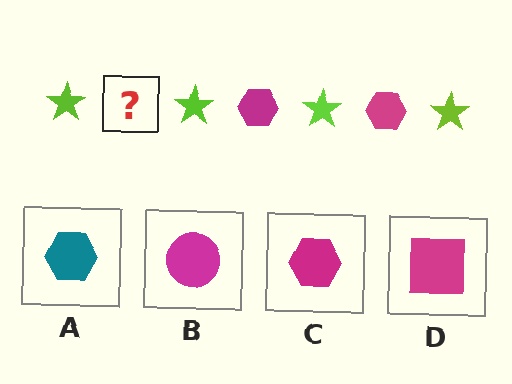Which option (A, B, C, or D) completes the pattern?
C.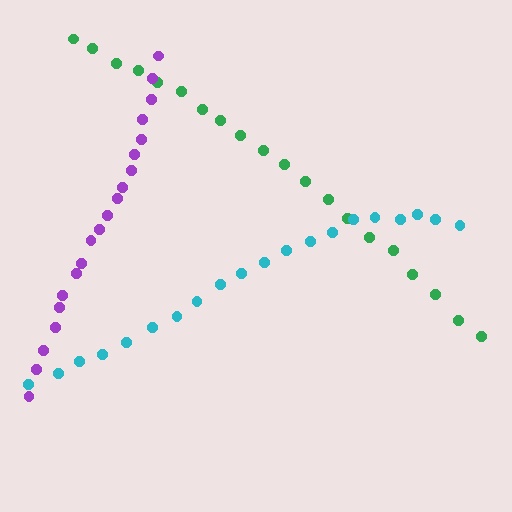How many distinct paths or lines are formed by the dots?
There are 3 distinct paths.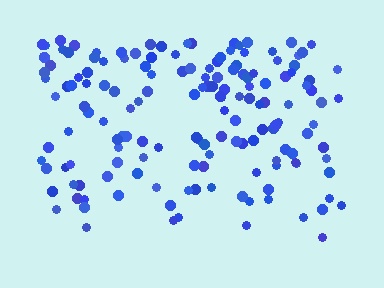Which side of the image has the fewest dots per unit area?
The bottom.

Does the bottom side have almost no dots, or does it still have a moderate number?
Still a moderate number, just noticeably fewer than the top.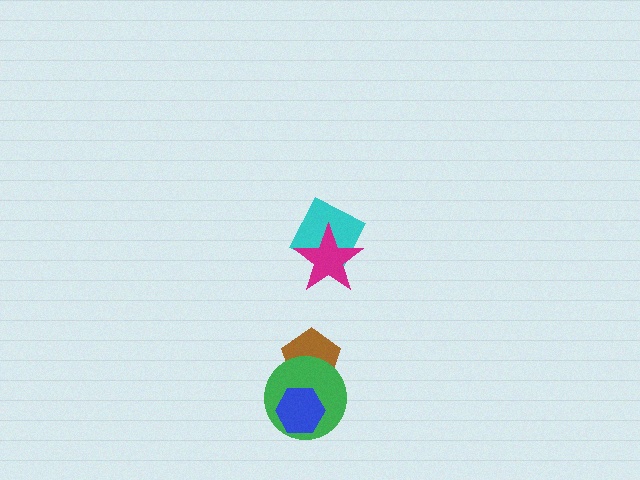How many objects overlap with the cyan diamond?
1 object overlaps with the cyan diamond.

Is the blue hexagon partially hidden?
No, no other shape covers it.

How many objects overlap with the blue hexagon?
1 object overlaps with the blue hexagon.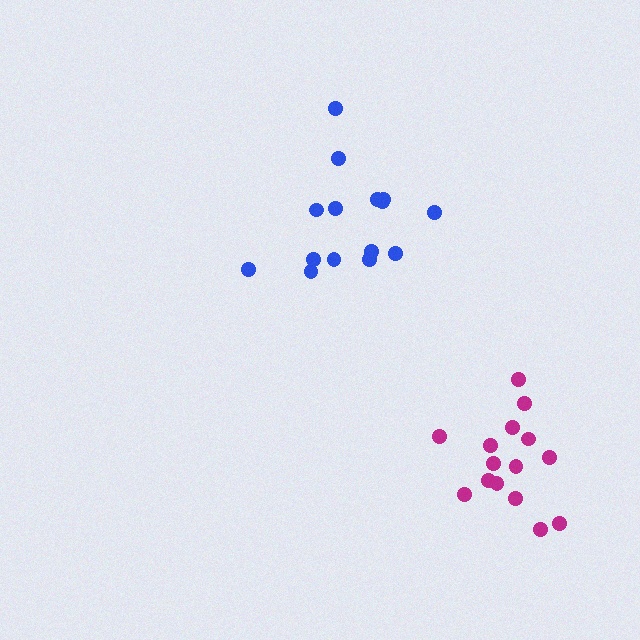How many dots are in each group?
Group 1: 15 dots, Group 2: 15 dots (30 total).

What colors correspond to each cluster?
The clusters are colored: blue, magenta.